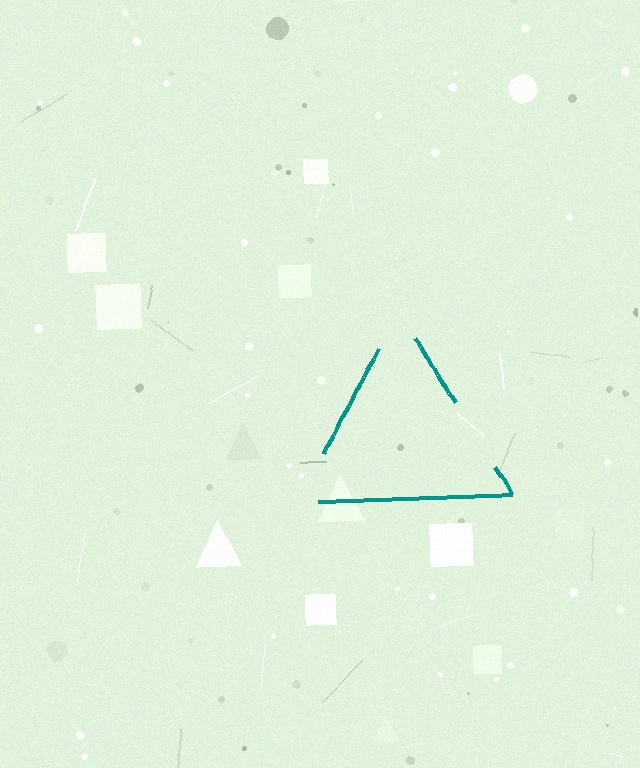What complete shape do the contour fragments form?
The contour fragments form a triangle.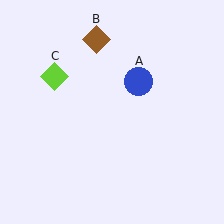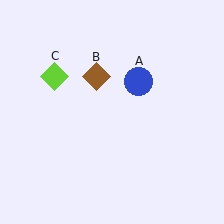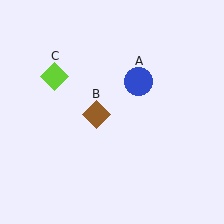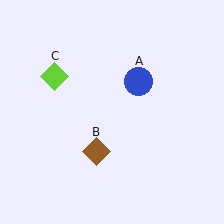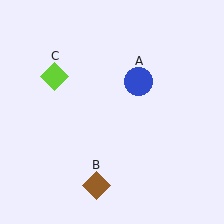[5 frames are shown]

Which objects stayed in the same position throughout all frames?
Blue circle (object A) and lime diamond (object C) remained stationary.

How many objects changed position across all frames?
1 object changed position: brown diamond (object B).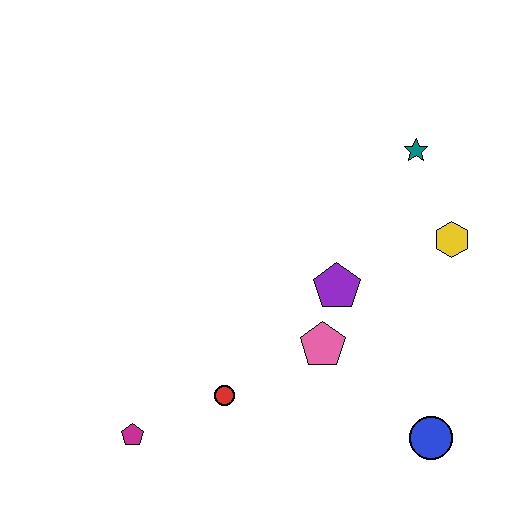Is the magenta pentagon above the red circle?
No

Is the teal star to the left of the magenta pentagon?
No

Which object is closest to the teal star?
The yellow hexagon is closest to the teal star.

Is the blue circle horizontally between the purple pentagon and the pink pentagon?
No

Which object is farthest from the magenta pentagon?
The teal star is farthest from the magenta pentagon.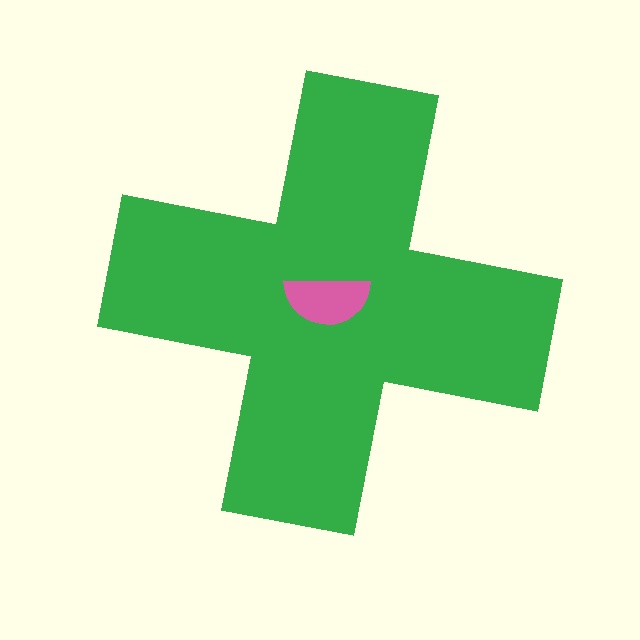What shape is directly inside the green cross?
The pink semicircle.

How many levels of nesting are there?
2.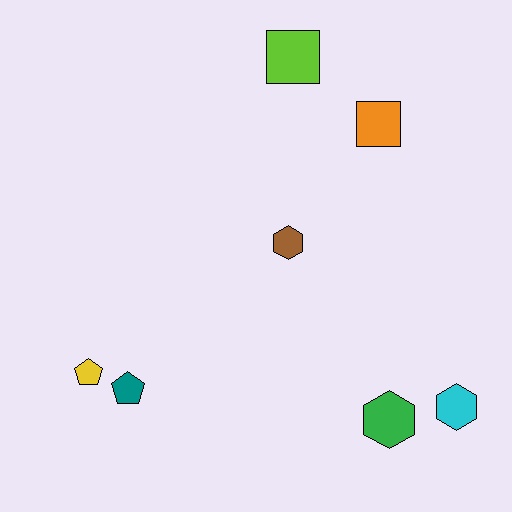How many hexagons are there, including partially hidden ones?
There are 3 hexagons.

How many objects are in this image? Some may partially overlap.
There are 7 objects.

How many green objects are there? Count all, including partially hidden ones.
There is 1 green object.